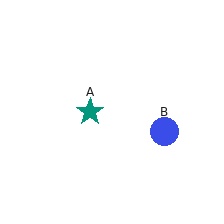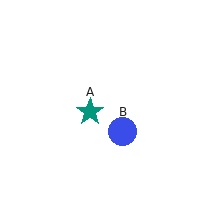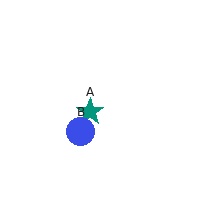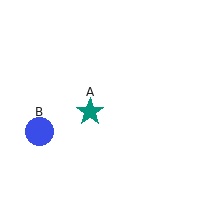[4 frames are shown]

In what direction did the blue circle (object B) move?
The blue circle (object B) moved left.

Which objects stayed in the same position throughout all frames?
Teal star (object A) remained stationary.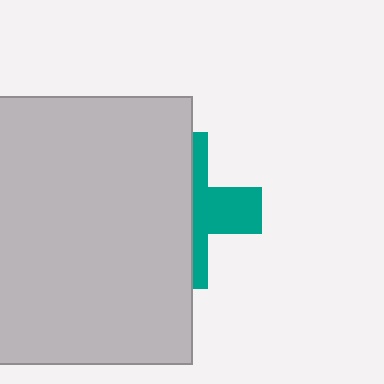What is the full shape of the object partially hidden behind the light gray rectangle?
The partially hidden object is a teal cross.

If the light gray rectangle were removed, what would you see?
You would see the complete teal cross.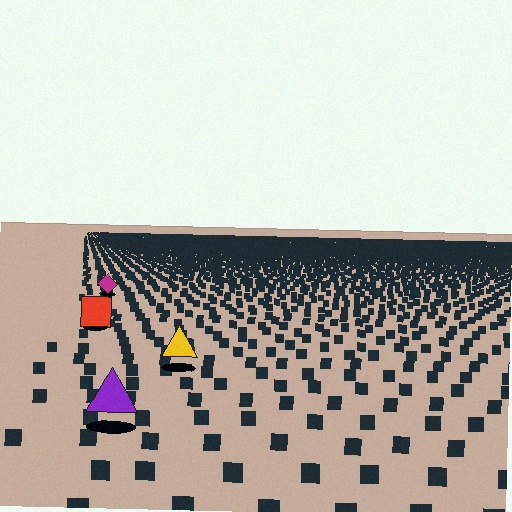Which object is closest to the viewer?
The purple triangle is closest. The texture marks near it are larger and more spread out.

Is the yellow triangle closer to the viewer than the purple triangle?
No. The purple triangle is closer — you can tell from the texture gradient: the ground texture is coarser near it.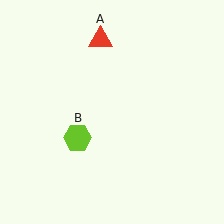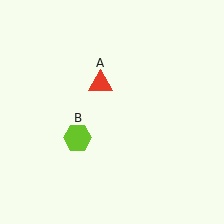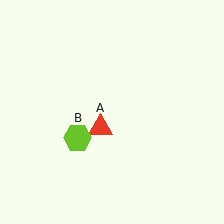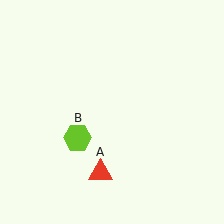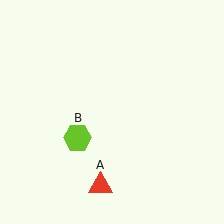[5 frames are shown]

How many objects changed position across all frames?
1 object changed position: red triangle (object A).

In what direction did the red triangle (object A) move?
The red triangle (object A) moved down.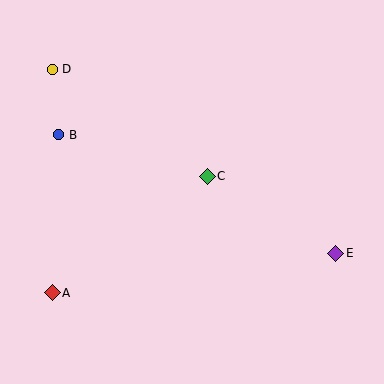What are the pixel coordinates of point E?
Point E is at (335, 253).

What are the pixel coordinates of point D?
Point D is at (52, 69).